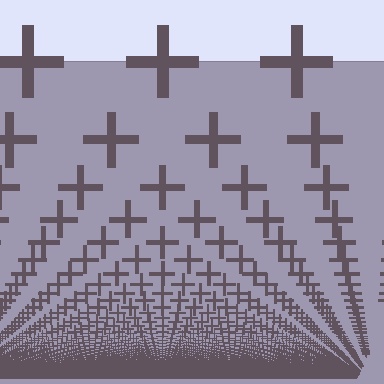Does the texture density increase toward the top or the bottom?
Density increases toward the bottom.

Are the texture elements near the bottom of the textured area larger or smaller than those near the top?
Smaller. The gradient is inverted — elements near the bottom are smaller and denser.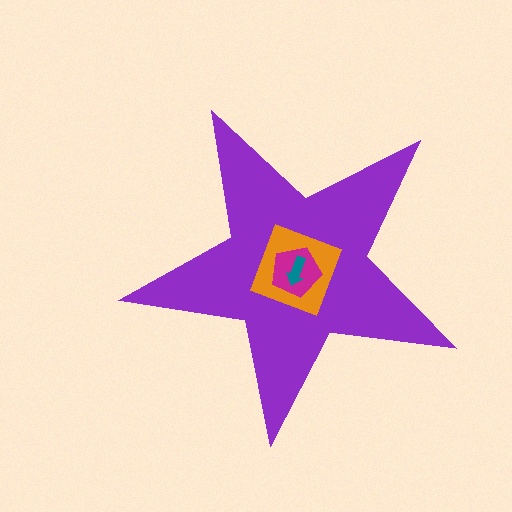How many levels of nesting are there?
4.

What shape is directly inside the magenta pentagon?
The teal arrow.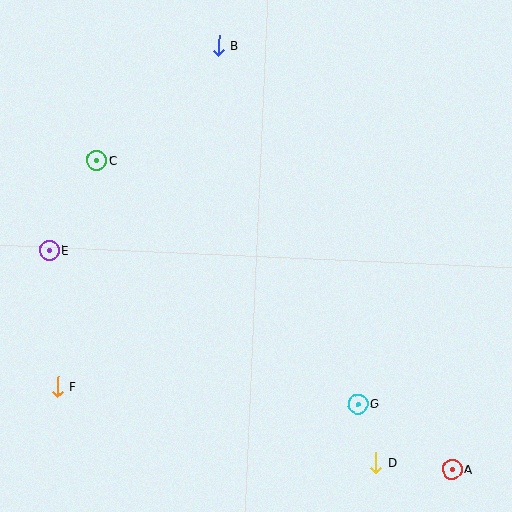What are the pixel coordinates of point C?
Point C is at (97, 160).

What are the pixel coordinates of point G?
Point G is at (358, 404).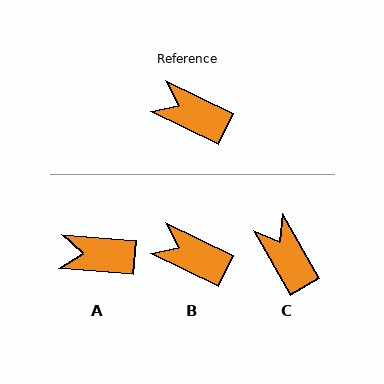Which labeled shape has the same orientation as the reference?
B.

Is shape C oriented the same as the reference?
No, it is off by about 35 degrees.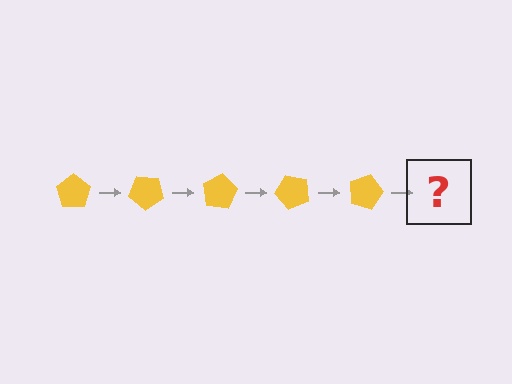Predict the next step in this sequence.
The next step is a yellow pentagon rotated 200 degrees.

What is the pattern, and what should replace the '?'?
The pattern is that the pentagon rotates 40 degrees each step. The '?' should be a yellow pentagon rotated 200 degrees.